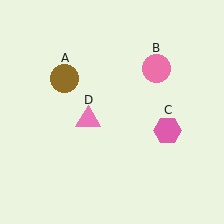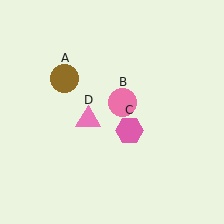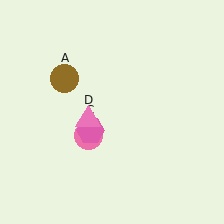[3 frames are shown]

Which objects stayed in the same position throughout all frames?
Brown circle (object A) and pink triangle (object D) remained stationary.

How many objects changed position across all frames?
2 objects changed position: pink circle (object B), pink hexagon (object C).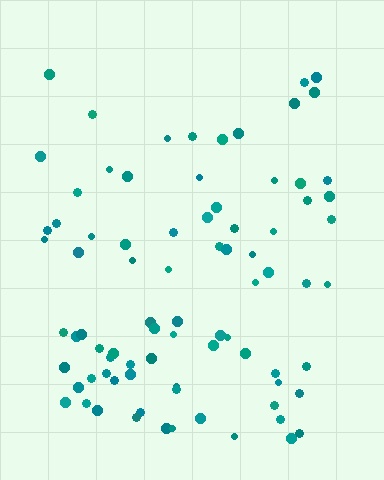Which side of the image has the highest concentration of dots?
The bottom.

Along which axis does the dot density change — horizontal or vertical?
Vertical.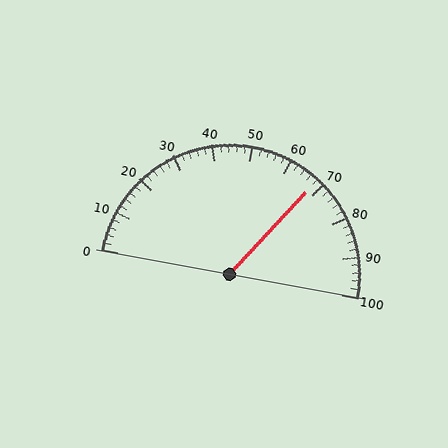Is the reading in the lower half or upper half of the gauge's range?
The reading is in the upper half of the range (0 to 100).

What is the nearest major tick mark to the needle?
The nearest major tick mark is 70.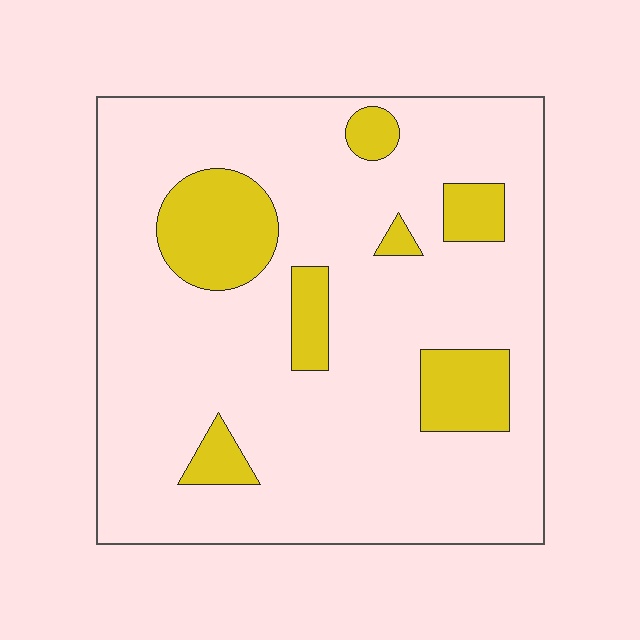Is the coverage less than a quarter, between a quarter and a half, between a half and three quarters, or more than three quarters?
Less than a quarter.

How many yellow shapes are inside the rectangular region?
7.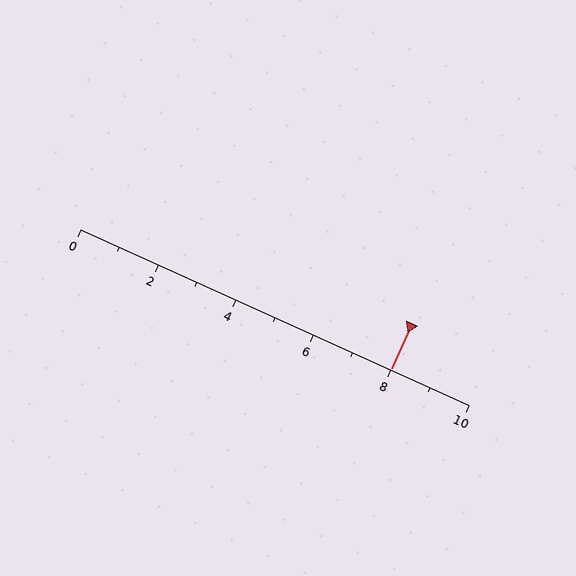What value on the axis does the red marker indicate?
The marker indicates approximately 8.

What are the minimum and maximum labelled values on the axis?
The axis runs from 0 to 10.